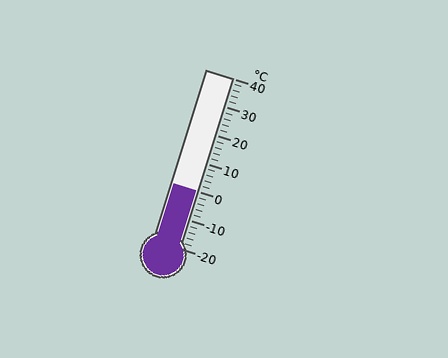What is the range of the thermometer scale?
The thermometer scale ranges from -20°C to 40°C.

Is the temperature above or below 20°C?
The temperature is below 20°C.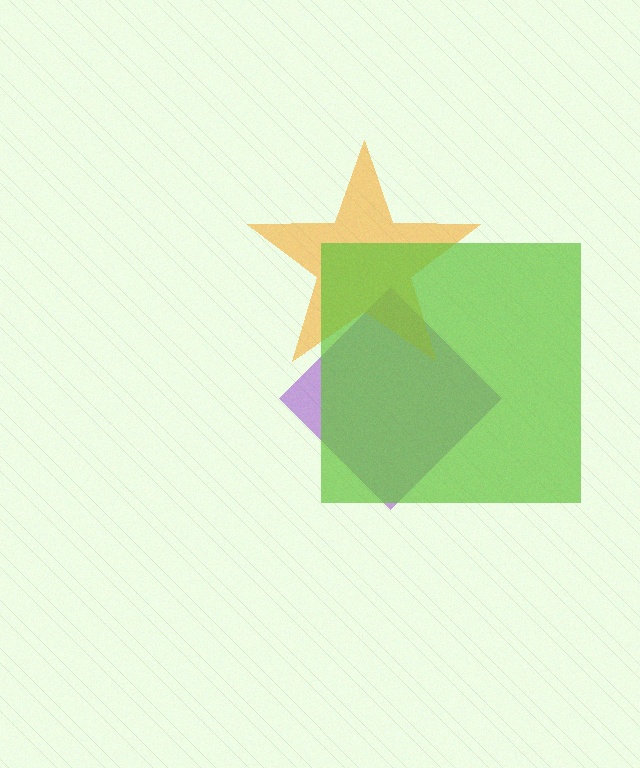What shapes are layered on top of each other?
The layered shapes are: a purple diamond, an orange star, a lime square.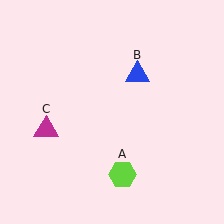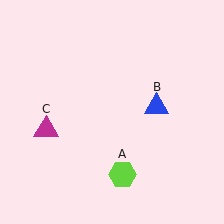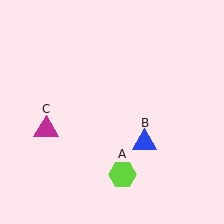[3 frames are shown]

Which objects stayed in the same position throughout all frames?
Lime hexagon (object A) and magenta triangle (object C) remained stationary.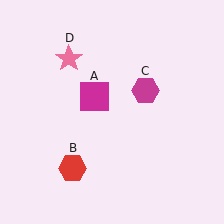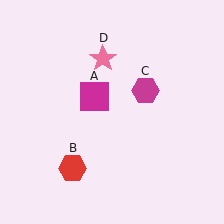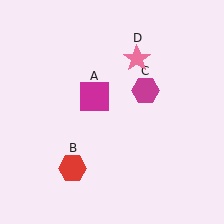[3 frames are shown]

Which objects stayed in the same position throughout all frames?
Magenta square (object A) and red hexagon (object B) and magenta hexagon (object C) remained stationary.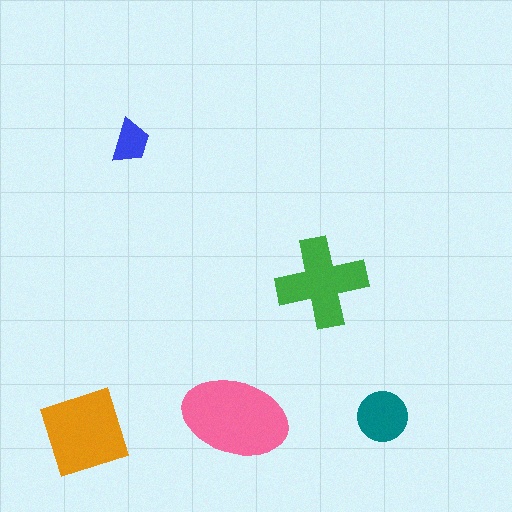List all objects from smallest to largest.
The blue trapezoid, the teal circle, the green cross, the orange square, the pink ellipse.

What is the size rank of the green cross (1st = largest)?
3rd.